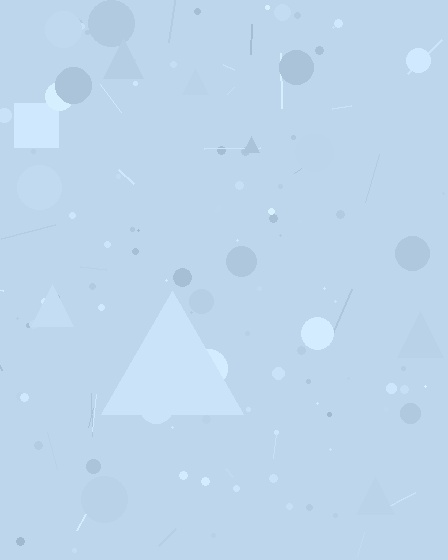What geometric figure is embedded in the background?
A triangle is embedded in the background.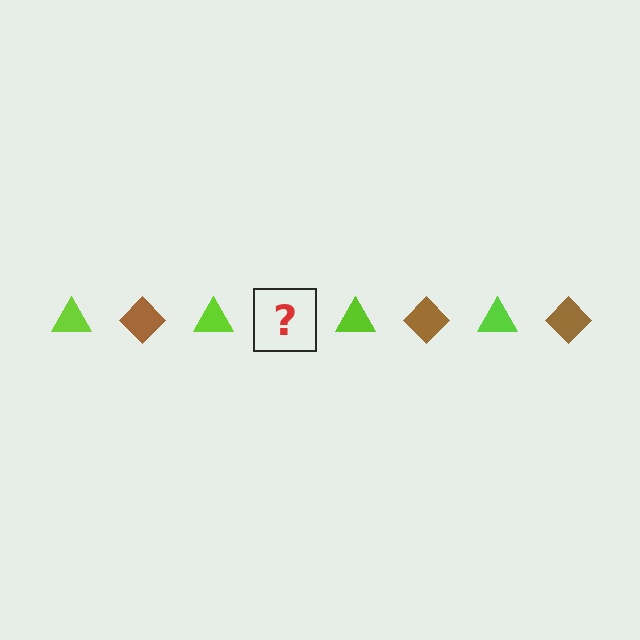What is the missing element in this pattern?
The missing element is a brown diamond.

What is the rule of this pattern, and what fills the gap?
The rule is that the pattern alternates between lime triangle and brown diamond. The gap should be filled with a brown diamond.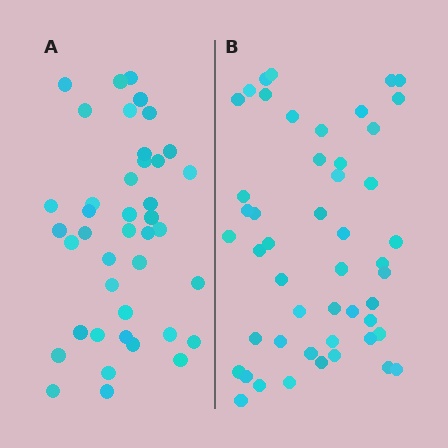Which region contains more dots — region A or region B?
Region B (the right region) has more dots.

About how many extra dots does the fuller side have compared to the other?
Region B has roughly 8 or so more dots than region A.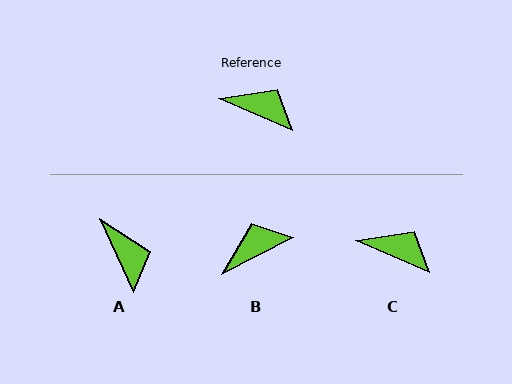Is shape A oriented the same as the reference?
No, it is off by about 42 degrees.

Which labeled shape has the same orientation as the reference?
C.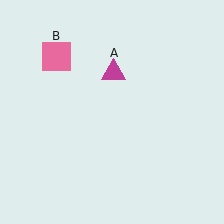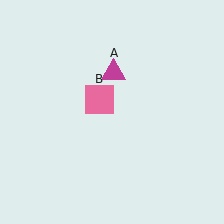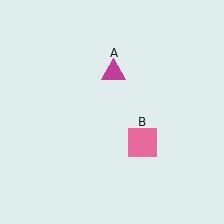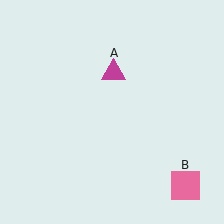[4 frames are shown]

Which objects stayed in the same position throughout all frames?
Magenta triangle (object A) remained stationary.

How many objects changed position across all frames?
1 object changed position: pink square (object B).